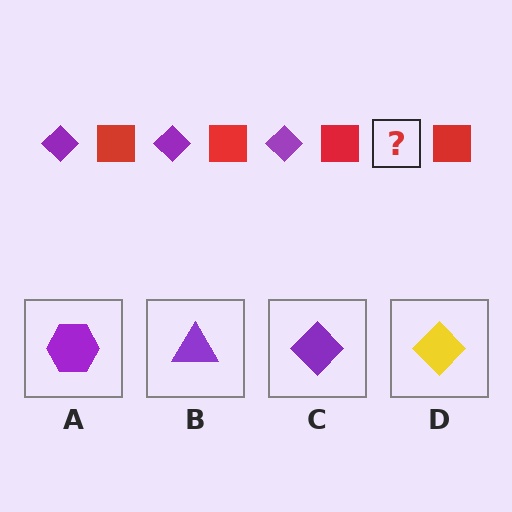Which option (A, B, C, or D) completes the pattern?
C.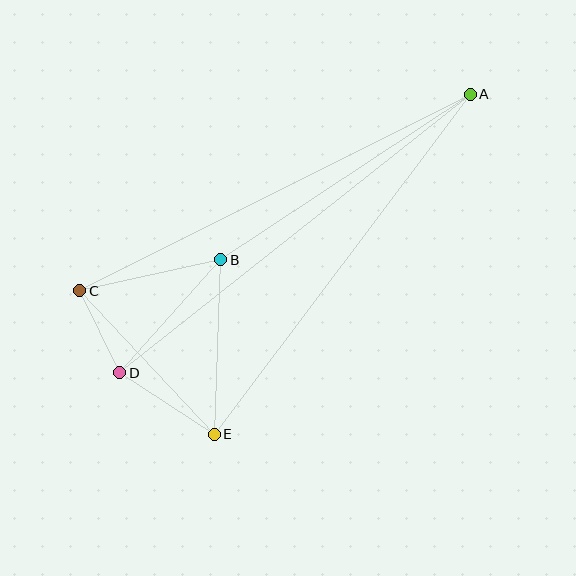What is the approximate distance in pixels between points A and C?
The distance between A and C is approximately 437 pixels.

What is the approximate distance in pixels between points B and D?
The distance between B and D is approximately 152 pixels.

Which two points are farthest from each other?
Points A and D are farthest from each other.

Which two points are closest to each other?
Points C and D are closest to each other.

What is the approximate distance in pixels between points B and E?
The distance between B and E is approximately 175 pixels.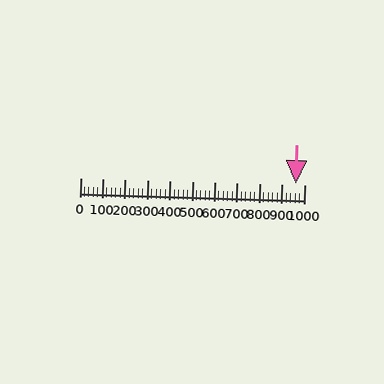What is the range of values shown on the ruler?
The ruler shows values from 0 to 1000.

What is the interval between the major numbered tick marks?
The major tick marks are spaced 100 units apart.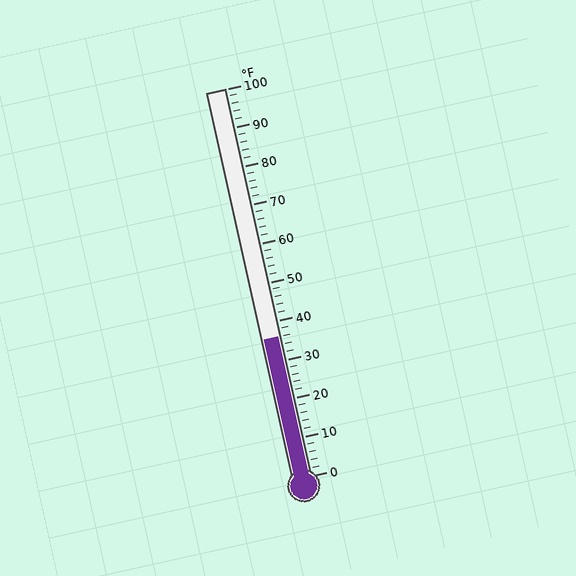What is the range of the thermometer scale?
The thermometer scale ranges from 0°F to 100°F.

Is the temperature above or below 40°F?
The temperature is below 40°F.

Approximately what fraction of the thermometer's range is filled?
The thermometer is filled to approximately 35% of its range.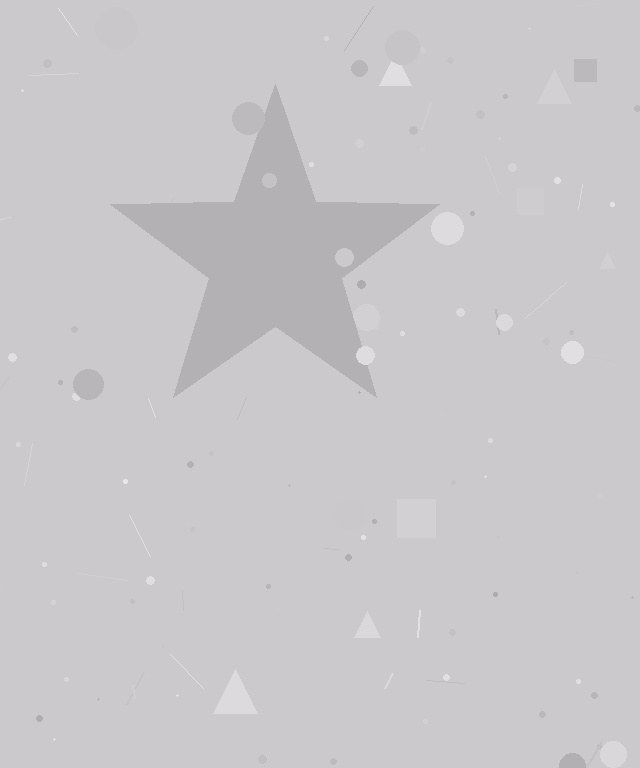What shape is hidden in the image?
A star is hidden in the image.